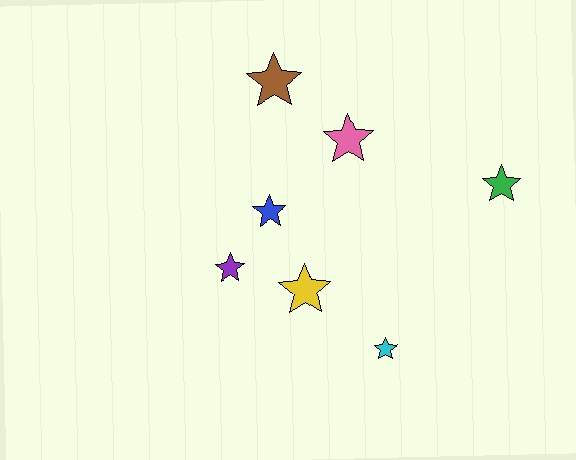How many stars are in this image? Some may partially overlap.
There are 7 stars.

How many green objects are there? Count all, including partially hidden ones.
There is 1 green object.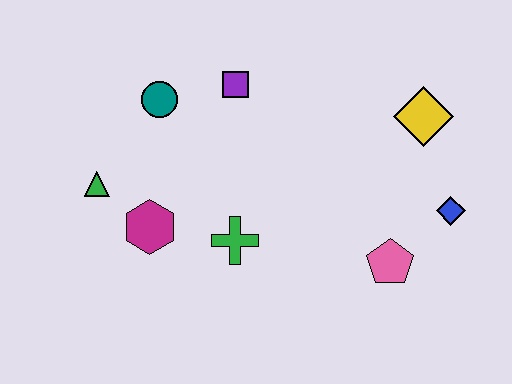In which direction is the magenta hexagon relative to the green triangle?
The magenta hexagon is to the right of the green triangle.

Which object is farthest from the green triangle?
The blue diamond is farthest from the green triangle.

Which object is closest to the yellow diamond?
The blue diamond is closest to the yellow diamond.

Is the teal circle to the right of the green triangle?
Yes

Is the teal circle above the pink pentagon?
Yes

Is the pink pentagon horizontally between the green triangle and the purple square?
No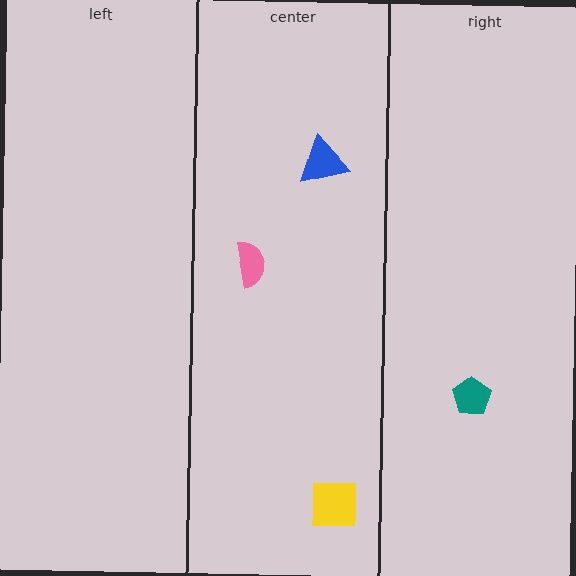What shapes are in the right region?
The teal pentagon.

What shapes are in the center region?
The yellow square, the blue triangle, the pink semicircle.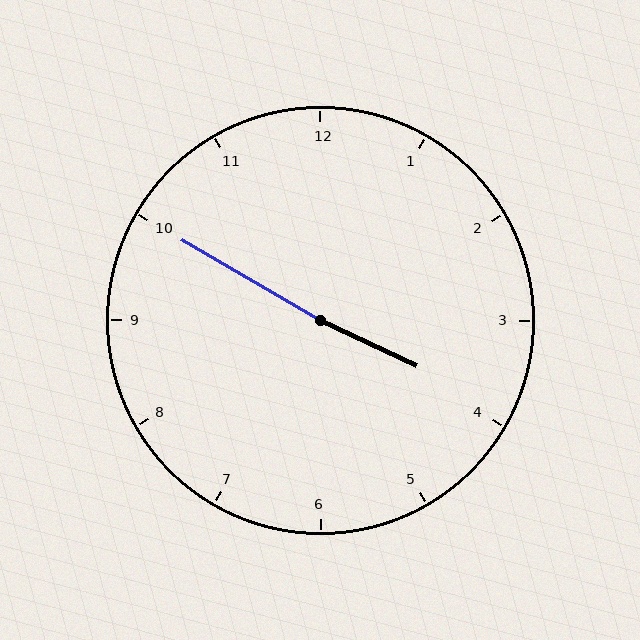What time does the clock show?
3:50.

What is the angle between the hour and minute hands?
Approximately 175 degrees.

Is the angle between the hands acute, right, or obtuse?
It is obtuse.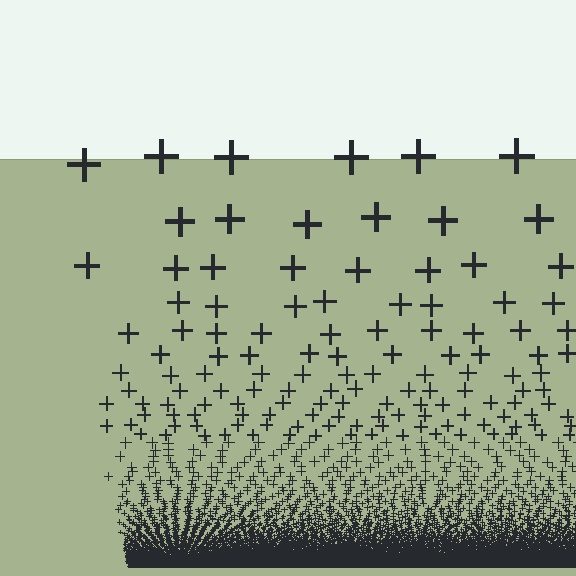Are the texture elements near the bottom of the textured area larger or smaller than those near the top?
Smaller. The gradient is inverted — elements near the bottom are smaller and denser.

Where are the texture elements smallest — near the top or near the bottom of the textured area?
Near the bottom.